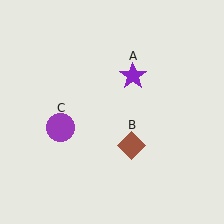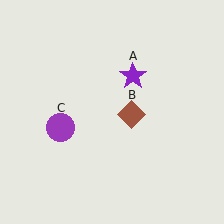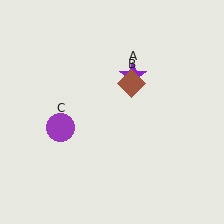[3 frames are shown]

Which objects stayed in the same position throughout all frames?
Purple star (object A) and purple circle (object C) remained stationary.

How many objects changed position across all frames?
1 object changed position: brown diamond (object B).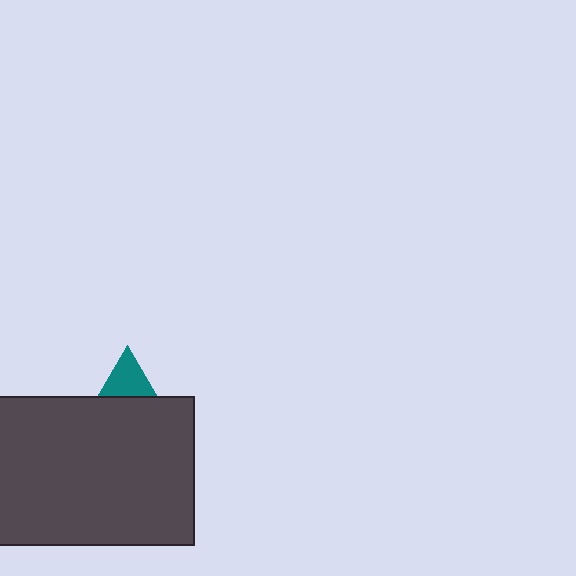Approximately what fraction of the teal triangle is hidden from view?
Roughly 70% of the teal triangle is hidden behind the dark gray rectangle.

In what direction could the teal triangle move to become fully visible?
The teal triangle could move up. That would shift it out from behind the dark gray rectangle entirely.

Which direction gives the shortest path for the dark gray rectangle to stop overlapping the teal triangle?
Moving down gives the shortest separation.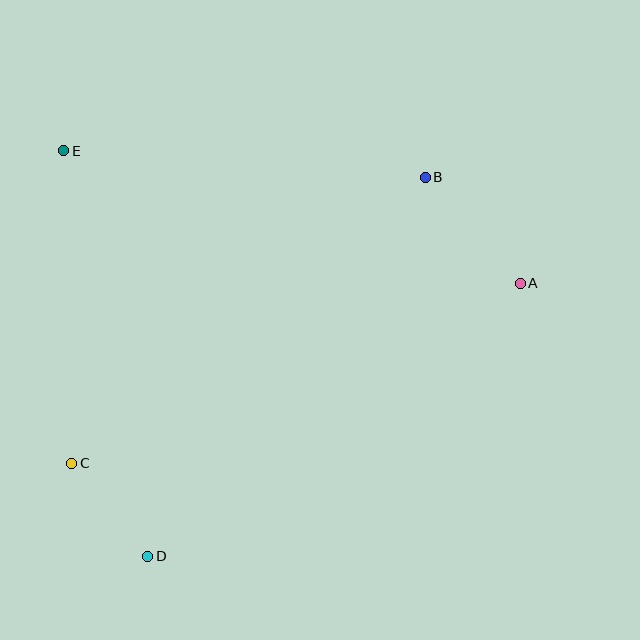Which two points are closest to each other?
Points C and D are closest to each other.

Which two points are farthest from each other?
Points A and C are farthest from each other.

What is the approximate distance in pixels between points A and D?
The distance between A and D is approximately 462 pixels.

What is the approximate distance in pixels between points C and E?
The distance between C and E is approximately 312 pixels.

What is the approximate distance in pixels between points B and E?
The distance between B and E is approximately 362 pixels.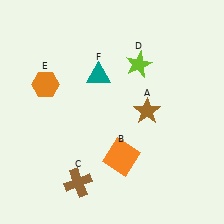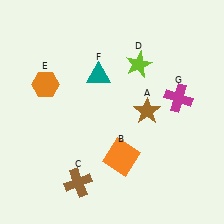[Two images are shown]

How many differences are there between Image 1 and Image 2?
There is 1 difference between the two images.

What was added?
A magenta cross (G) was added in Image 2.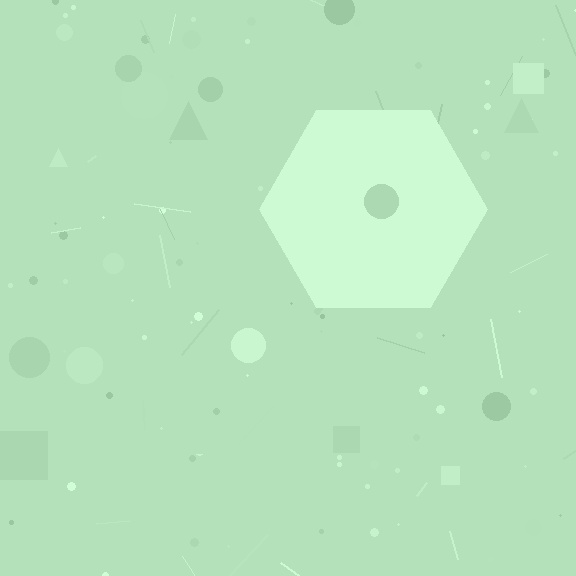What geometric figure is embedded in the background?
A hexagon is embedded in the background.